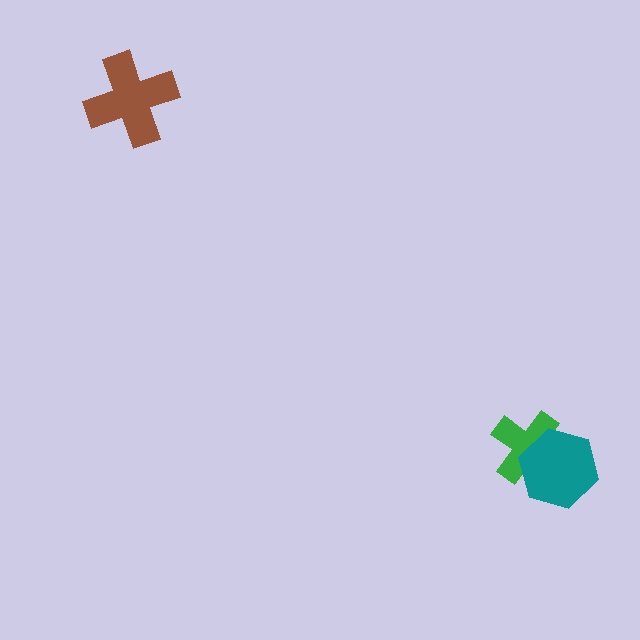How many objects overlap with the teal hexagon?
1 object overlaps with the teal hexagon.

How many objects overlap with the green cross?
1 object overlaps with the green cross.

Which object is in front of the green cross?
The teal hexagon is in front of the green cross.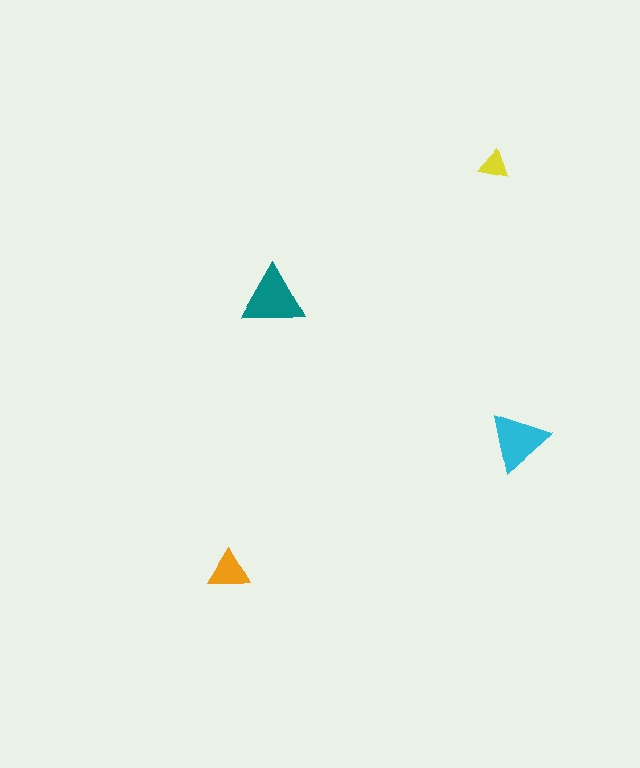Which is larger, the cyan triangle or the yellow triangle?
The cyan one.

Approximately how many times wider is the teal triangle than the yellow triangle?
About 2 times wider.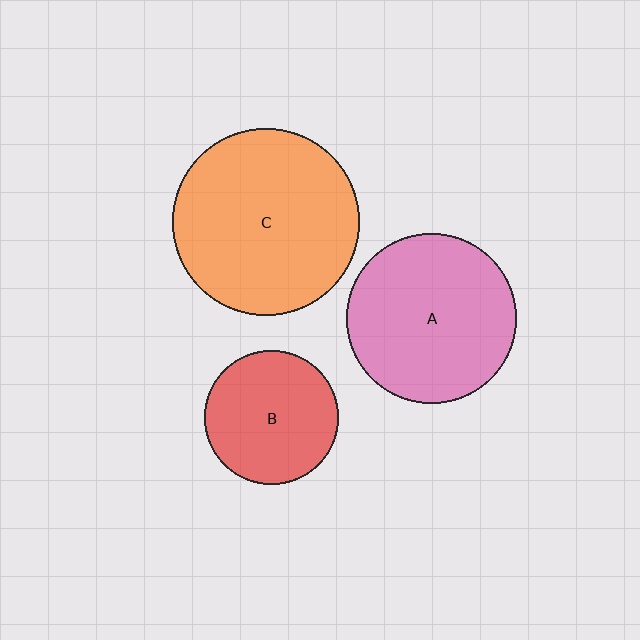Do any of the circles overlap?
No, none of the circles overlap.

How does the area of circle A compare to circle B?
Approximately 1.6 times.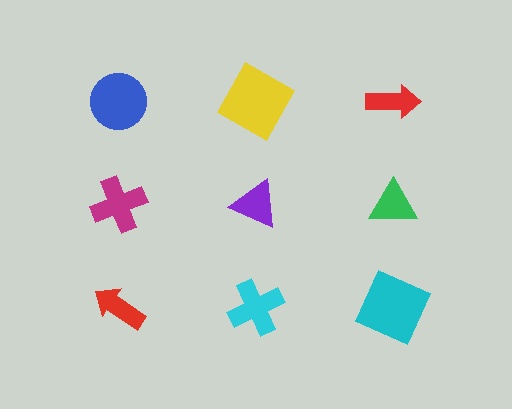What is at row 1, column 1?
A blue circle.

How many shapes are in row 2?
3 shapes.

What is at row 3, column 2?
A cyan cross.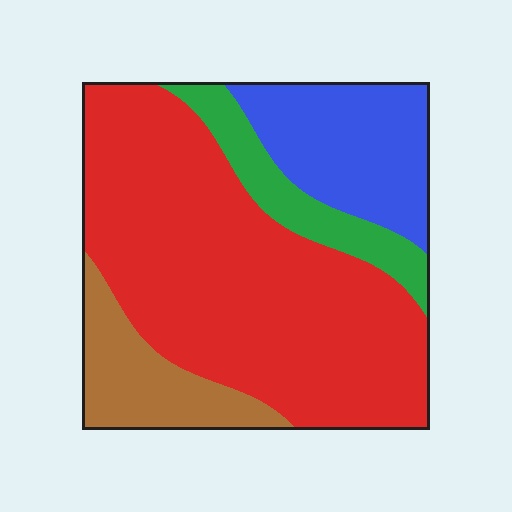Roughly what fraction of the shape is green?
Green takes up about one tenth (1/10) of the shape.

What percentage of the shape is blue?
Blue covers 19% of the shape.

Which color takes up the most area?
Red, at roughly 60%.